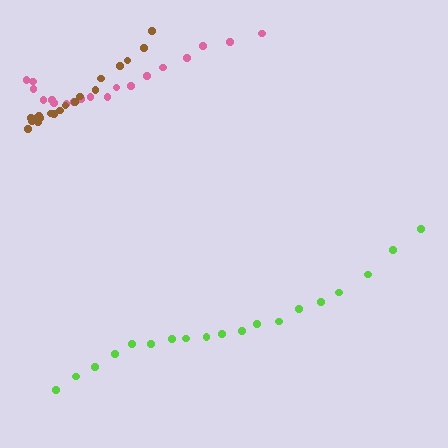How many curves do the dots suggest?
There are 3 distinct paths.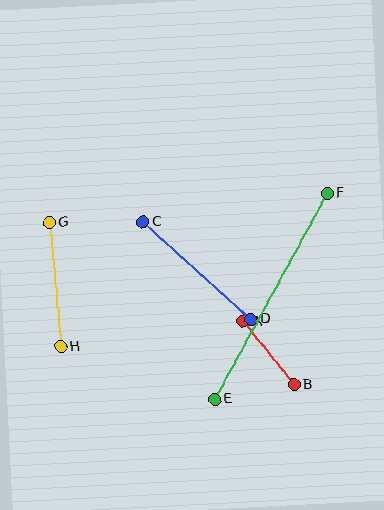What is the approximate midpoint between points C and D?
The midpoint is at approximately (197, 271) pixels.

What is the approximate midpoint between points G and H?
The midpoint is at approximately (55, 284) pixels.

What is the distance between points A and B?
The distance is approximately 81 pixels.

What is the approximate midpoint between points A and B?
The midpoint is at approximately (268, 353) pixels.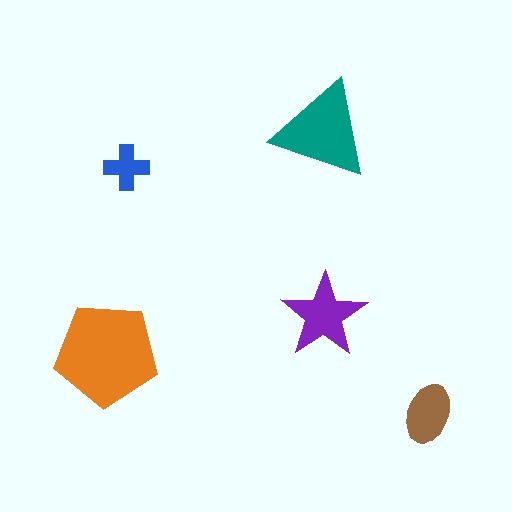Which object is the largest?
The orange pentagon.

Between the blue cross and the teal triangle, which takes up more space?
The teal triangle.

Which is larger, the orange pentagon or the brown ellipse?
The orange pentagon.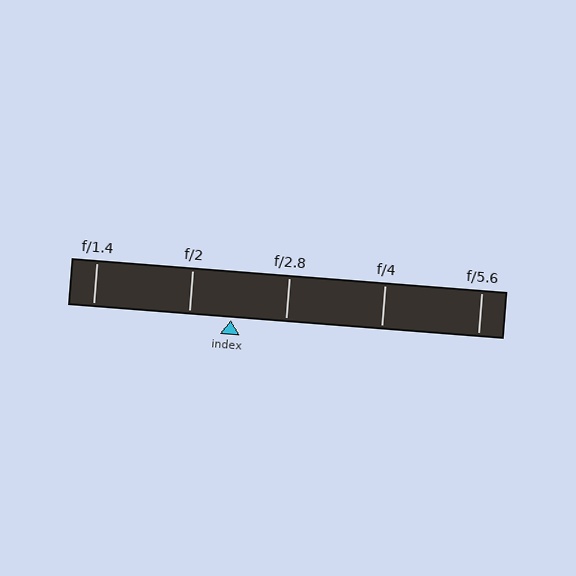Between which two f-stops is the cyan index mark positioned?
The index mark is between f/2 and f/2.8.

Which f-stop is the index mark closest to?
The index mark is closest to f/2.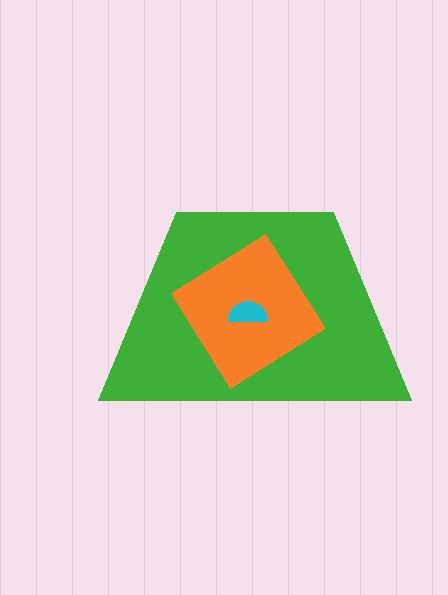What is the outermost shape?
The green trapezoid.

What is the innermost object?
The cyan semicircle.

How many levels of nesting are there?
3.